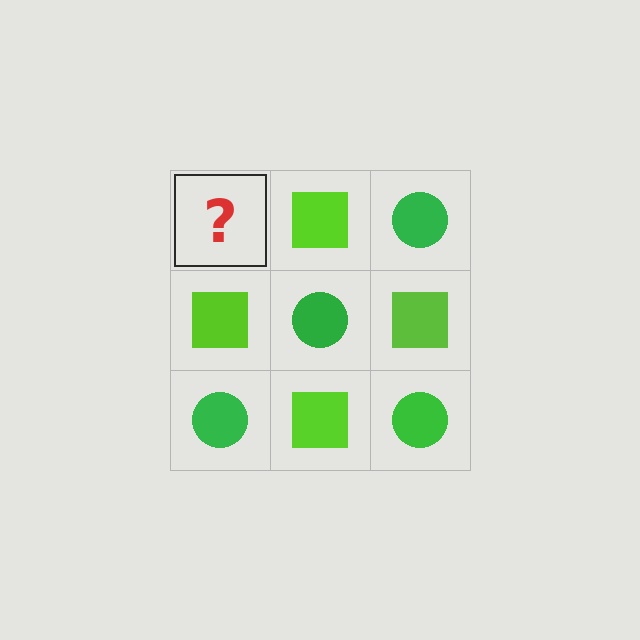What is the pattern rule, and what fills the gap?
The rule is that it alternates green circle and lime square in a checkerboard pattern. The gap should be filled with a green circle.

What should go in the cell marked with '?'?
The missing cell should contain a green circle.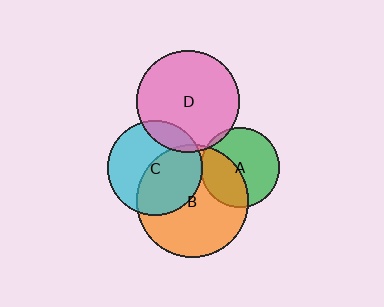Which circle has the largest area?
Circle B (orange).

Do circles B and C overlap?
Yes.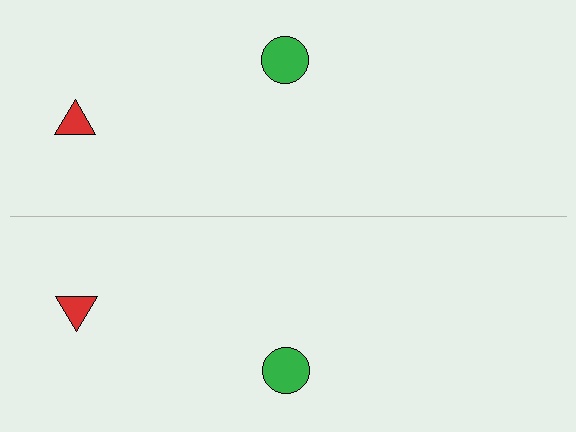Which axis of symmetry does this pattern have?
The pattern has a horizontal axis of symmetry running through the center of the image.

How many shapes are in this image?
There are 4 shapes in this image.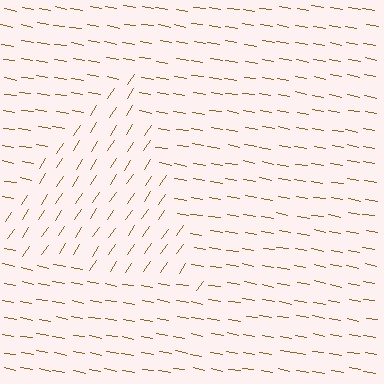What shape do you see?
I see a triangle.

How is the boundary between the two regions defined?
The boundary is defined purely by a change in line orientation (approximately 67 degrees difference). All lines are the same color and thickness.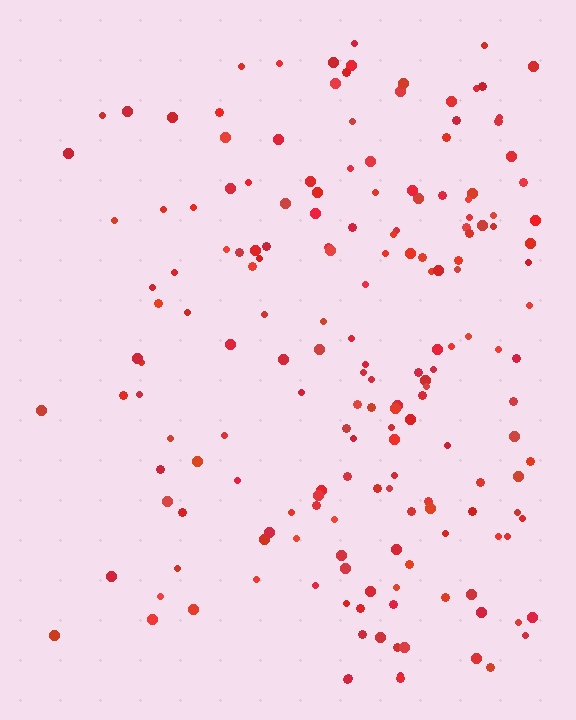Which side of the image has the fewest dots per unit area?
The left.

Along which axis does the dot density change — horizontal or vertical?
Horizontal.